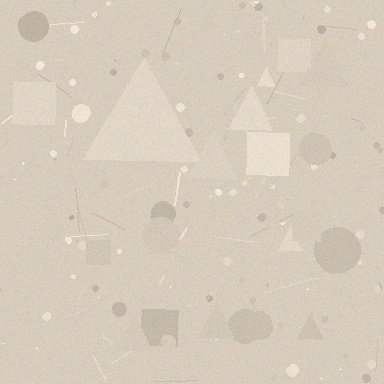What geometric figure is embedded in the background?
A triangle is embedded in the background.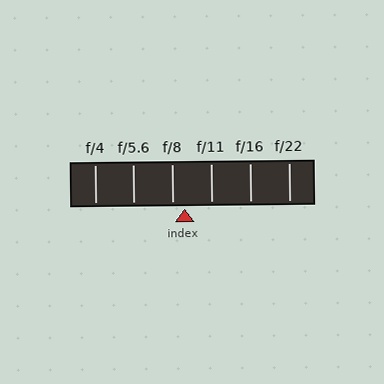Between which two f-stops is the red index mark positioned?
The index mark is between f/8 and f/11.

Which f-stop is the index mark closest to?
The index mark is closest to f/8.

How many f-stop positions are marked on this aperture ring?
There are 6 f-stop positions marked.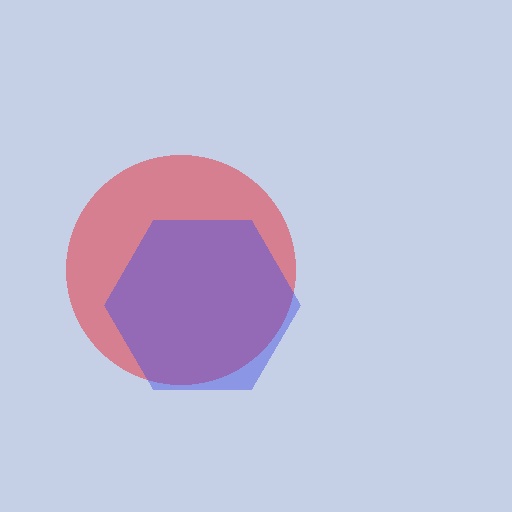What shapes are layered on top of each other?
The layered shapes are: a red circle, a blue hexagon.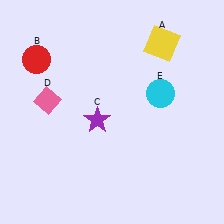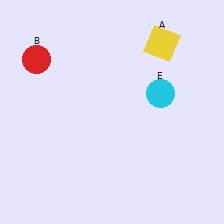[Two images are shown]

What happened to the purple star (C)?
The purple star (C) was removed in Image 2. It was in the bottom-left area of Image 1.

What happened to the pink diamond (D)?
The pink diamond (D) was removed in Image 2. It was in the top-left area of Image 1.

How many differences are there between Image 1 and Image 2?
There are 2 differences between the two images.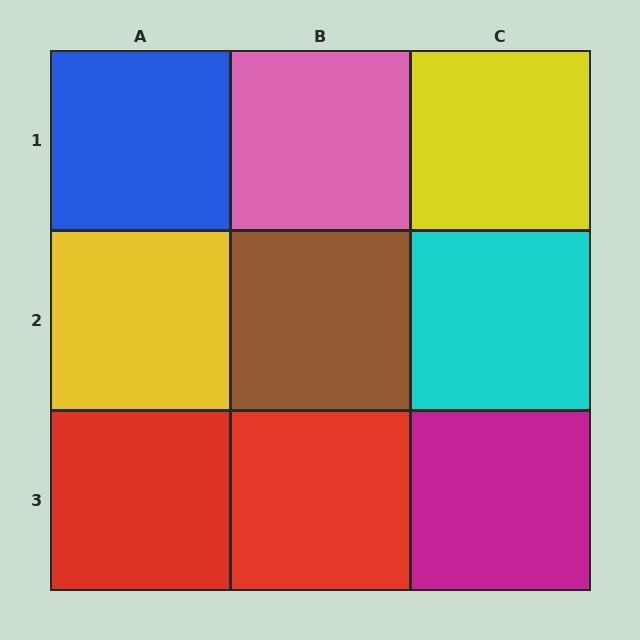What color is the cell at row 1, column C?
Yellow.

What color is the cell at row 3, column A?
Red.